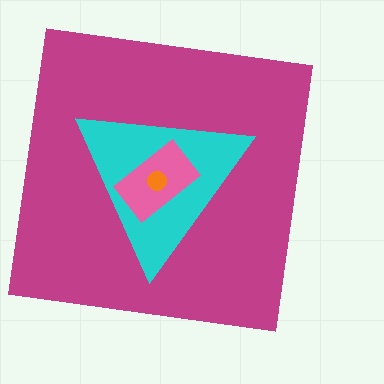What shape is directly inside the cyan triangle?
The pink rectangle.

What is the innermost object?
The orange circle.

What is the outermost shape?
The magenta square.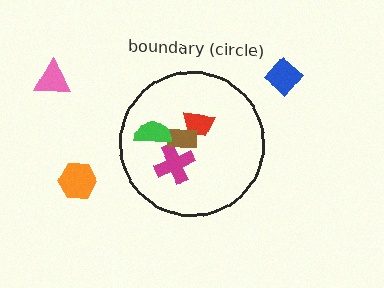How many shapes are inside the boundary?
4 inside, 3 outside.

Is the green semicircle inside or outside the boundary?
Inside.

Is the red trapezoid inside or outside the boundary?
Inside.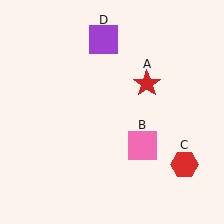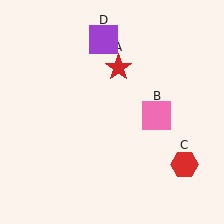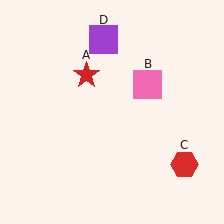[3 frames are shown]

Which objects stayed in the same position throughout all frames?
Red hexagon (object C) and purple square (object D) remained stationary.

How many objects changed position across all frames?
2 objects changed position: red star (object A), pink square (object B).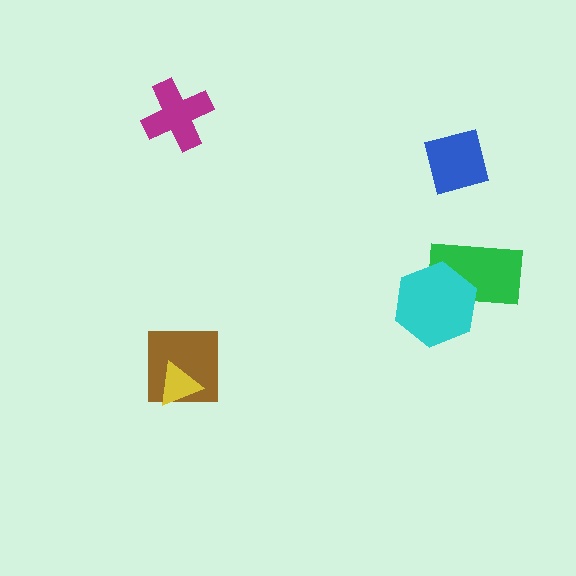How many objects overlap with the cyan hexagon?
1 object overlaps with the cyan hexagon.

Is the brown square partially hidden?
Yes, it is partially covered by another shape.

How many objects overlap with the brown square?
1 object overlaps with the brown square.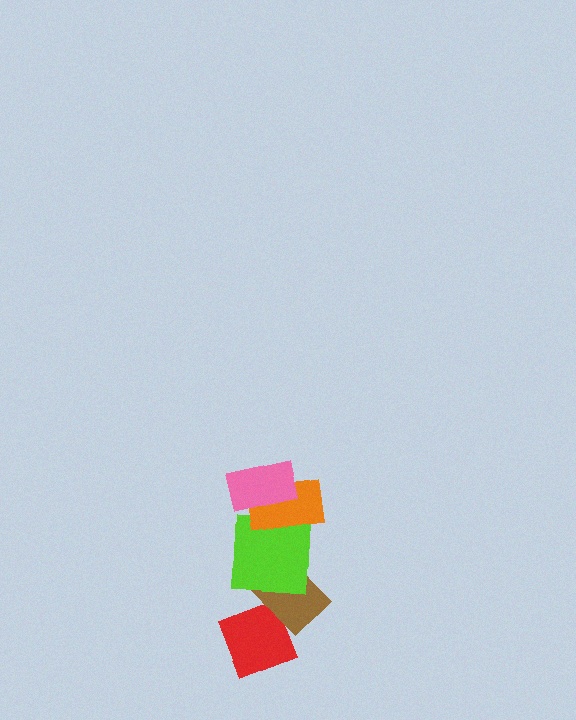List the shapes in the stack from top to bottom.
From top to bottom: the pink rectangle, the orange rectangle, the lime square, the brown rectangle, the red diamond.